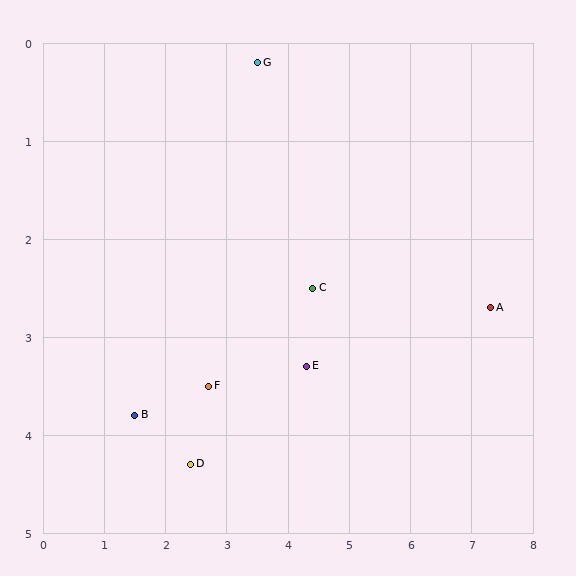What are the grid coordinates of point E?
Point E is at approximately (4.3, 3.3).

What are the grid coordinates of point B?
Point B is at approximately (1.5, 3.8).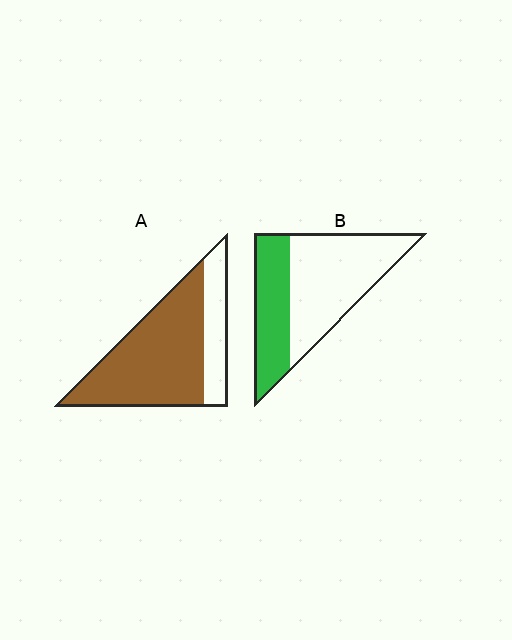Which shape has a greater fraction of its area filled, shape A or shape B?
Shape A.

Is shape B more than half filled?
No.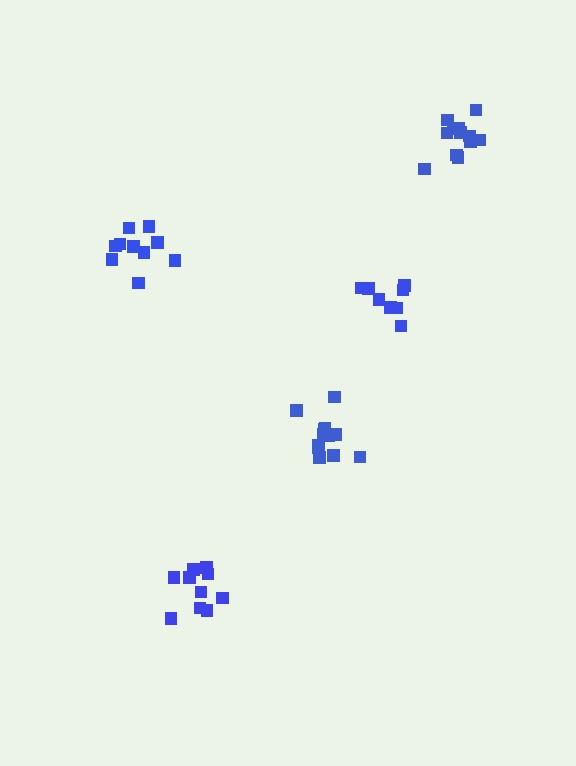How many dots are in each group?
Group 1: 10 dots, Group 2: 10 dots, Group 3: 12 dots, Group 4: 8 dots, Group 5: 12 dots (52 total).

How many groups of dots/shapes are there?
There are 5 groups.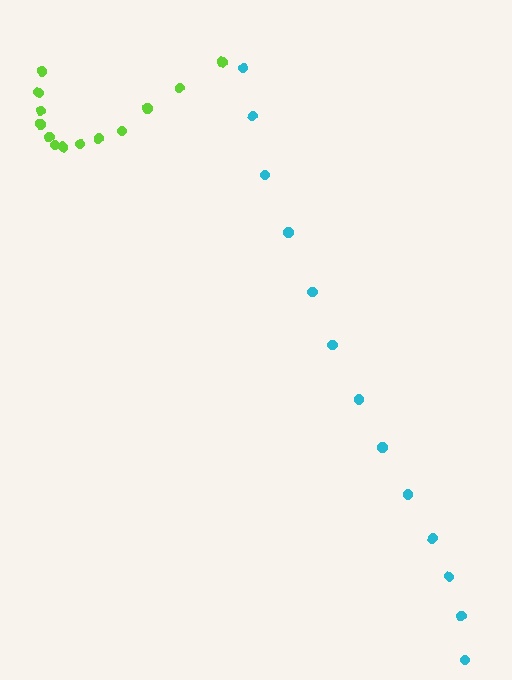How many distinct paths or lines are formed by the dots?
There are 2 distinct paths.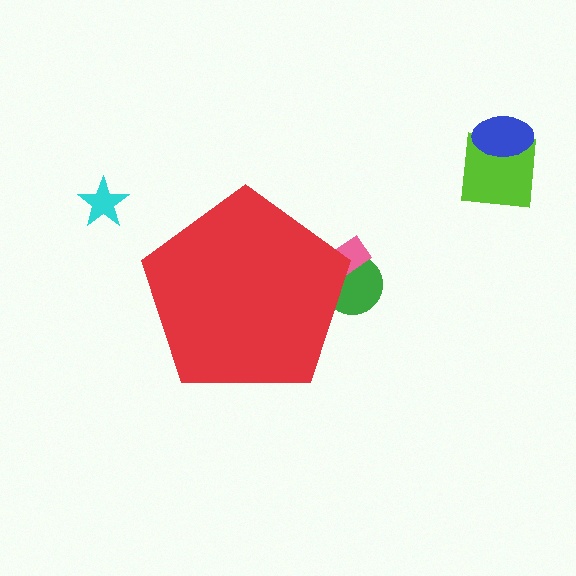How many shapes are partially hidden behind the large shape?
2 shapes are partially hidden.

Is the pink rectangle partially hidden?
Yes, the pink rectangle is partially hidden behind the red pentagon.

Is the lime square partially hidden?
No, the lime square is fully visible.